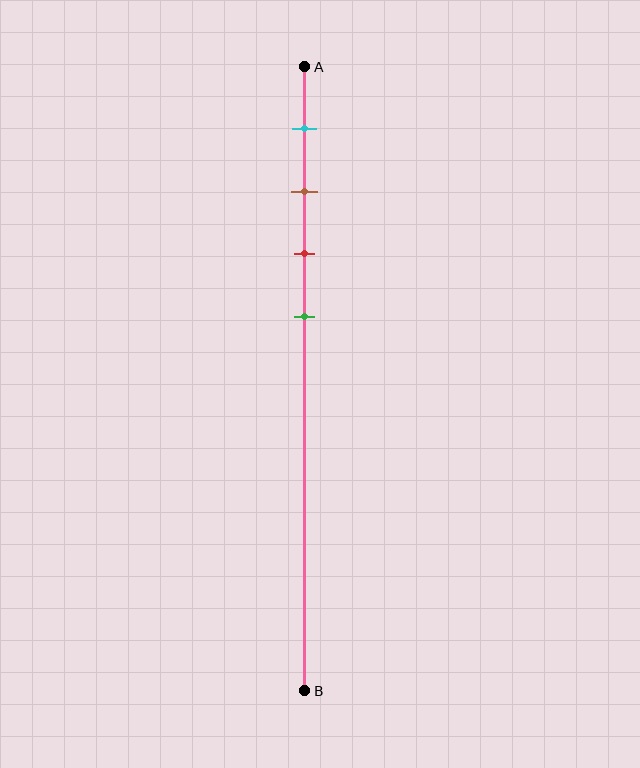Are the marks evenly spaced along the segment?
Yes, the marks are approximately evenly spaced.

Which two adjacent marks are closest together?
The brown and red marks are the closest adjacent pair.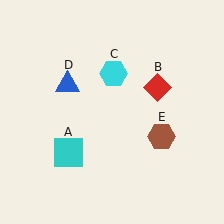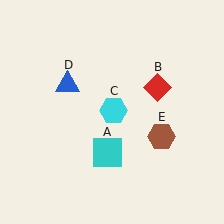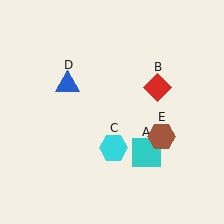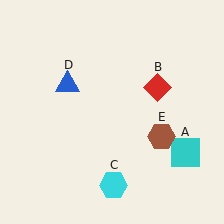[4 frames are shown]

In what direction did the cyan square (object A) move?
The cyan square (object A) moved right.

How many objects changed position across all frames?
2 objects changed position: cyan square (object A), cyan hexagon (object C).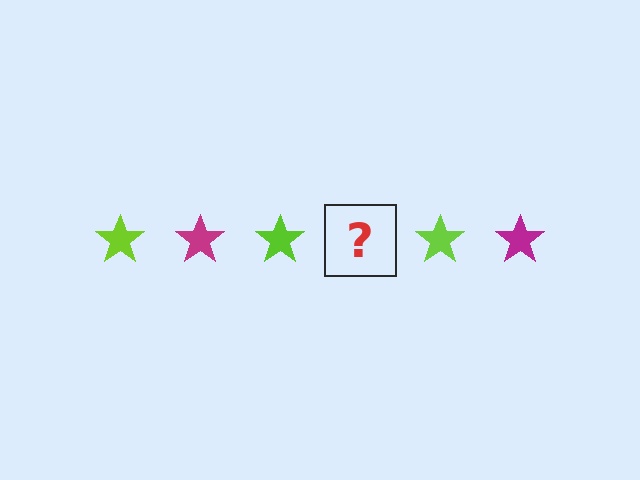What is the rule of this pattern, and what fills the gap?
The rule is that the pattern cycles through lime, magenta stars. The gap should be filled with a magenta star.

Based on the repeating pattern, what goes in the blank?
The blank should be a magenta star.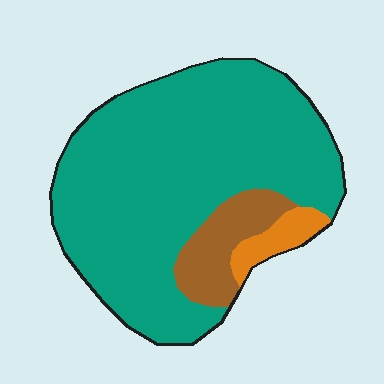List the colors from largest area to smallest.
From largest to smallest: teal, brown, orange.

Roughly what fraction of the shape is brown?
Brown takes up about one eighth (1/8) of the shape.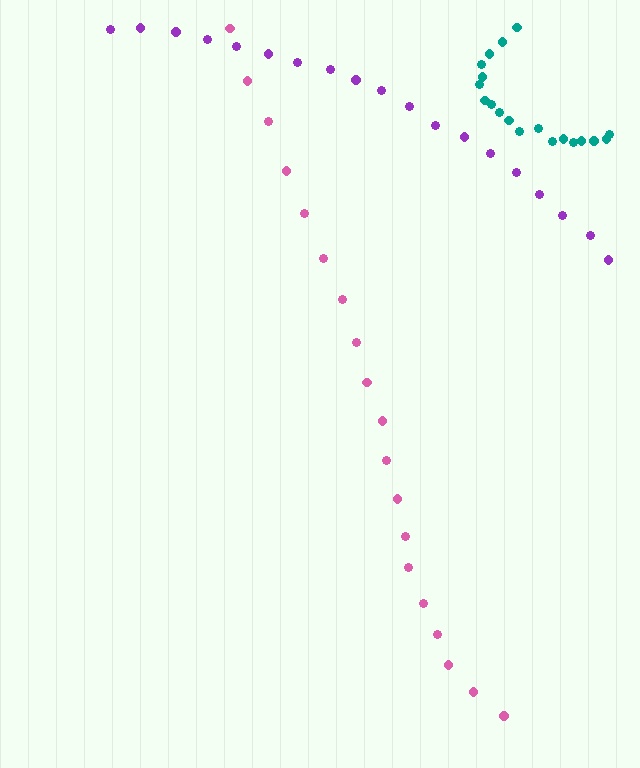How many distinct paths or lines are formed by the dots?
There are 3 distinct paths.